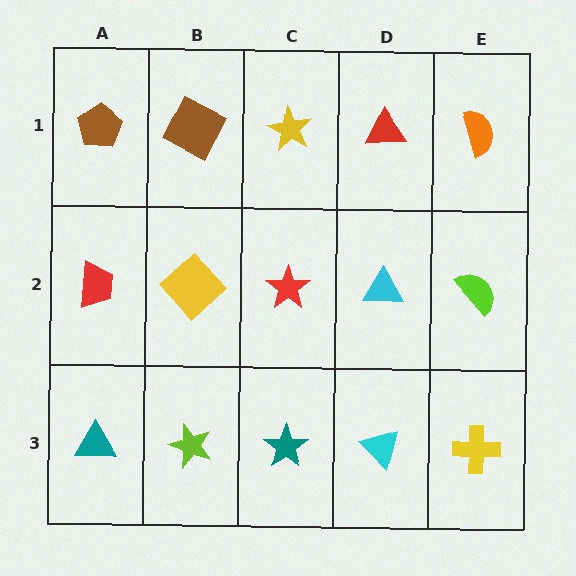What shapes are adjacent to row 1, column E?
A lime semicircle (row 2, column E), a red triangle (row 1, column D).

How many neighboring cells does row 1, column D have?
3.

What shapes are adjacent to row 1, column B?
A yellow diamond (row 2, column B), a brown pentagon (row 1, column A), a yellow star (row 1, column C).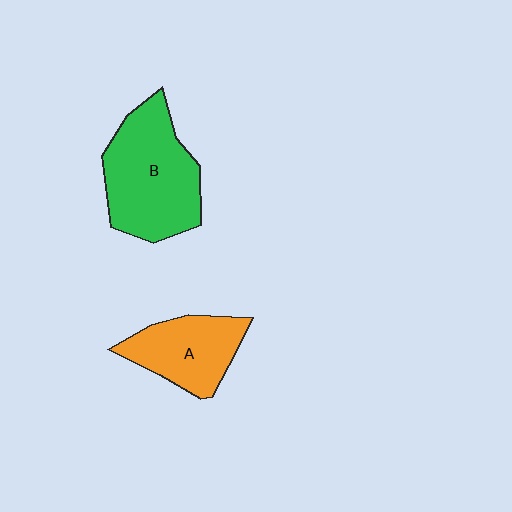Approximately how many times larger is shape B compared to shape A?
Approximately 1.5 times.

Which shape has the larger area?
Shape B (green).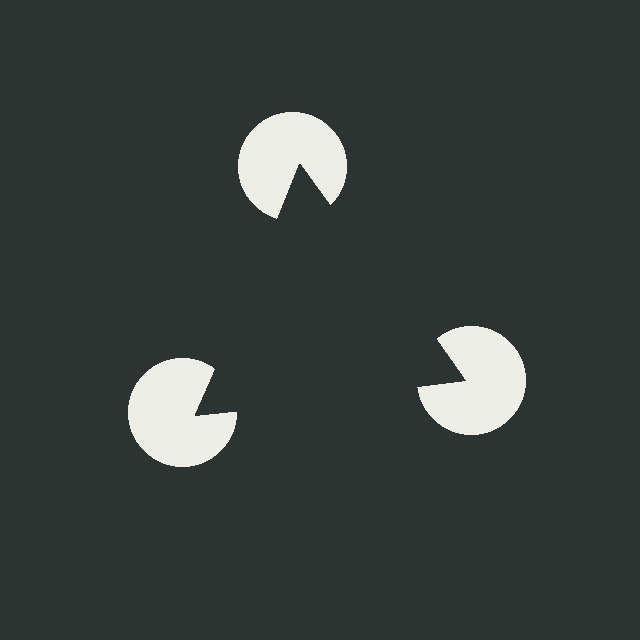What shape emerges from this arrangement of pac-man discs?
An illusory triangle — its edges are inferred from the aligned wedge cuts in the pac-man discs, not physically drawn.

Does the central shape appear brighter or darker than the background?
It typically appears slightly darker than the background, even though no actual brightness change is drawn.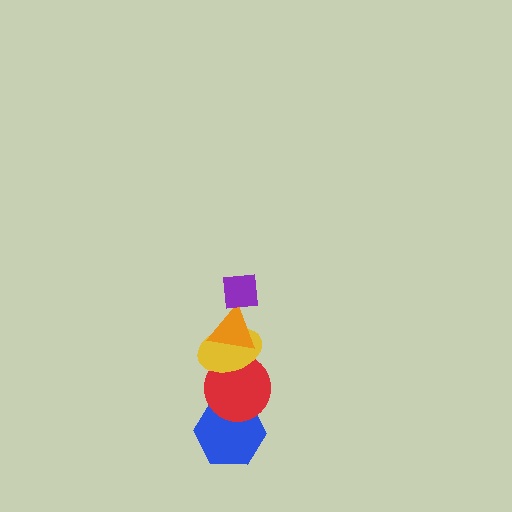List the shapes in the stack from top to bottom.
From top to bottom: the purple square, the orange triangle, the yellow ellipse, the red circle, the blue hexagon.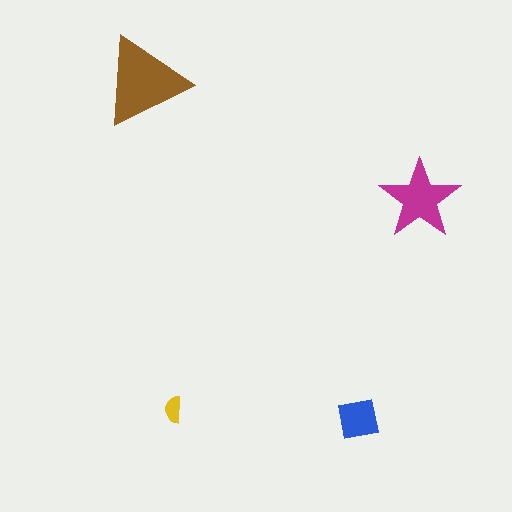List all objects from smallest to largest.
The yellow semicircle, the blue square, the magenta star, the brown triangle.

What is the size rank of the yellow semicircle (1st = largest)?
4th.